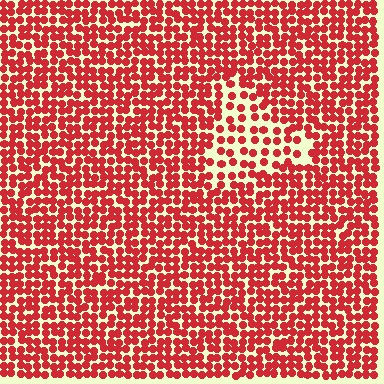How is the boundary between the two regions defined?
The boundary is defined by a change in element density (approximately 1.9x ratio). All elements are the same color, size, and shape.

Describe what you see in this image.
The image contains small red elements arranged at two different densities. A triangle-shaped region is visible where the elements are less densely packed than the surrounding area.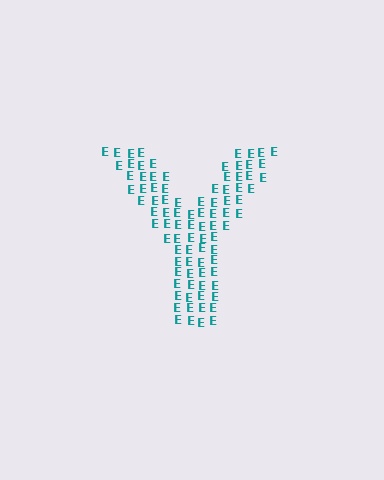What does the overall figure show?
The overall figure shows the letter Y.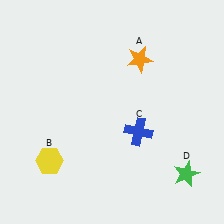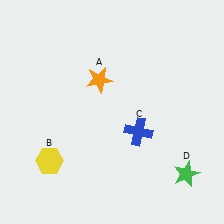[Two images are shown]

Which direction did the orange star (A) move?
The orange star (A) moved left.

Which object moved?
The orange star (A) moved left.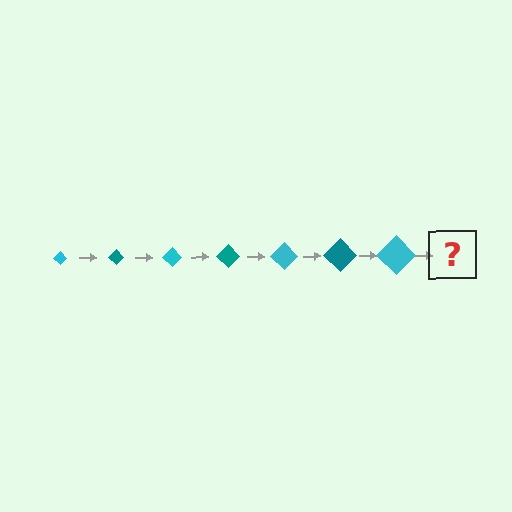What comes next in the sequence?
The next element should be a teal diamond, larger than the previous one.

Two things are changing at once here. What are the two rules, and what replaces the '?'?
The two rules are that the diamond grows larger each step and the color cycles through cyan and teal. The '?' should be a teal diamond, larger than the previous one.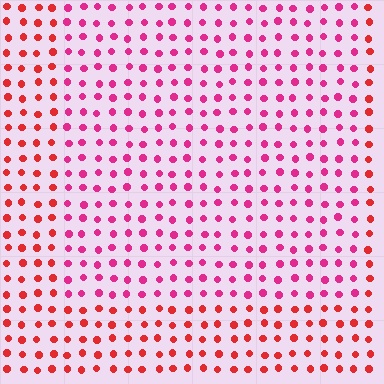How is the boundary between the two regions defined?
The boundary is defined purely by a slight shift in hue (about 32 degrees). Spacing, size, and orientation are identical on both sides.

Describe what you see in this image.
The image is filled with small red elements in a uniform arrangement. A rectangle-shaped region is visible where the elements are tinted to a slightly different hue, forming a subtle color boundary.